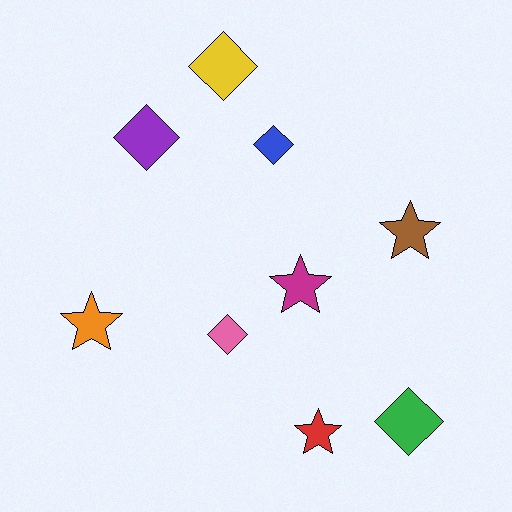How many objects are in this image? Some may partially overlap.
There are 9 objects.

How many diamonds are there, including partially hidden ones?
There are 5 diamonds.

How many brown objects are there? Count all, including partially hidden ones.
There is 1 brown object.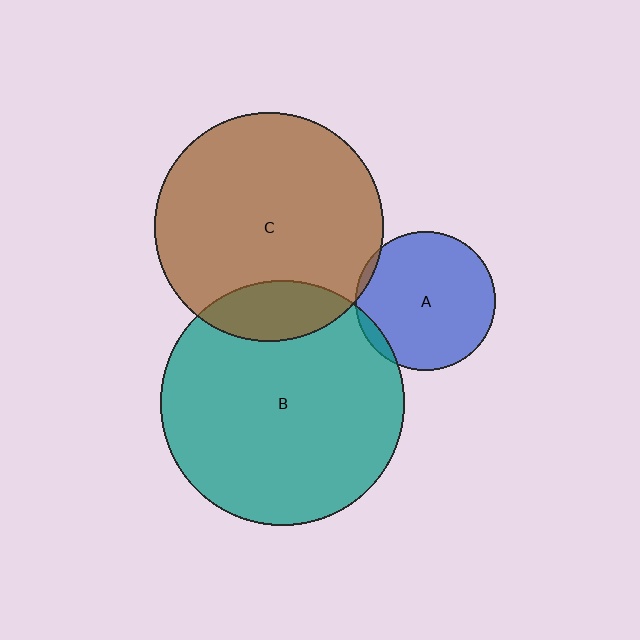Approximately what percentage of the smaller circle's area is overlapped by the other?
Approximately 5%.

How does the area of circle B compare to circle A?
Approximately 3.1 times.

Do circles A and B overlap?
Yes.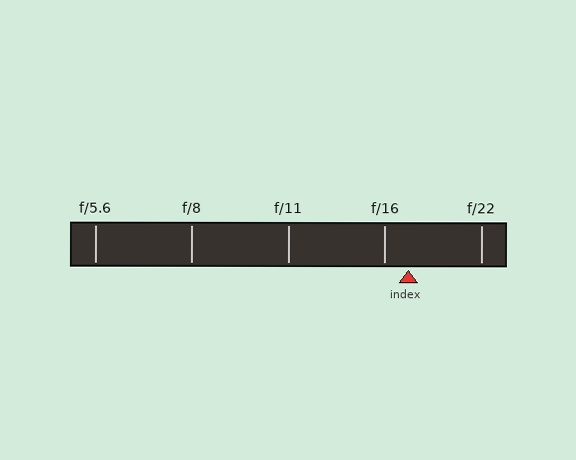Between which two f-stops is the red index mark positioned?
The index mark is between f/16 and f/22.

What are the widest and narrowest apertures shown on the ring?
The widest aperture shown is f/5.6 and the narrowest is f/22.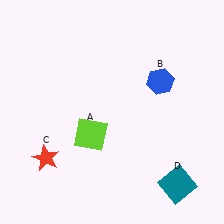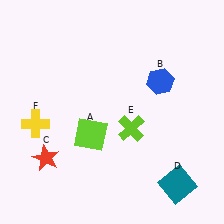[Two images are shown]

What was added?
A lime cross (E), a yellow cross (F) were added in Image 2.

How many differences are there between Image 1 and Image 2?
There are 2 differences between the two images.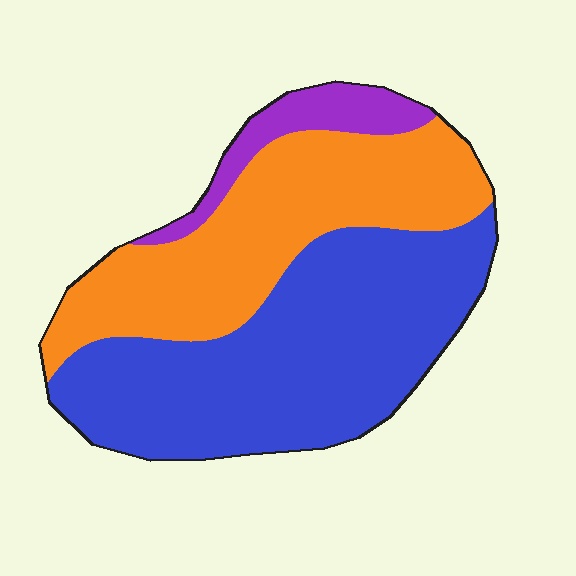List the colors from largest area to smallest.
From largest to smallest: blue, orange, purple.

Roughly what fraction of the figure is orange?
Orange covers 39% of the figure.